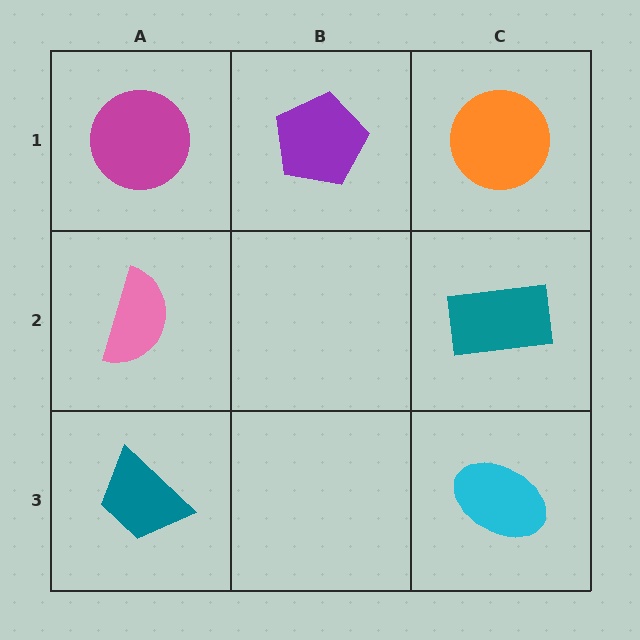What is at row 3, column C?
A cyan ellipse.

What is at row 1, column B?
A purple pentagon.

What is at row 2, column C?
A teal rectangle.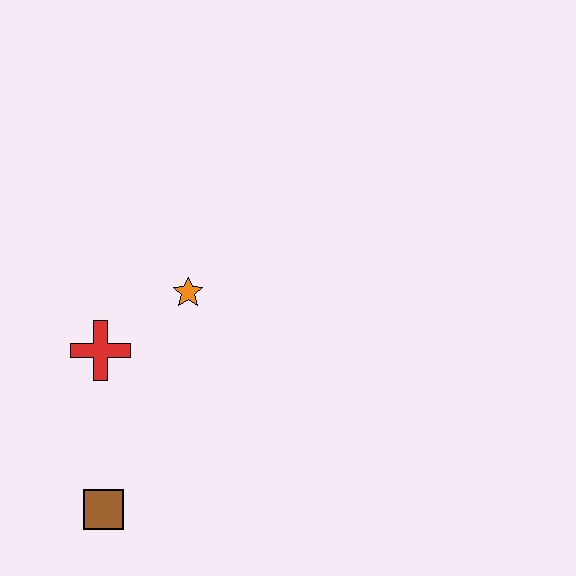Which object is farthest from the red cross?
The brown square is farthest from the red cross.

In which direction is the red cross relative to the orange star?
The red cross is to the left of the orange star.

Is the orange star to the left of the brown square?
No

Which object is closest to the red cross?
The orange star is closest to the red cross.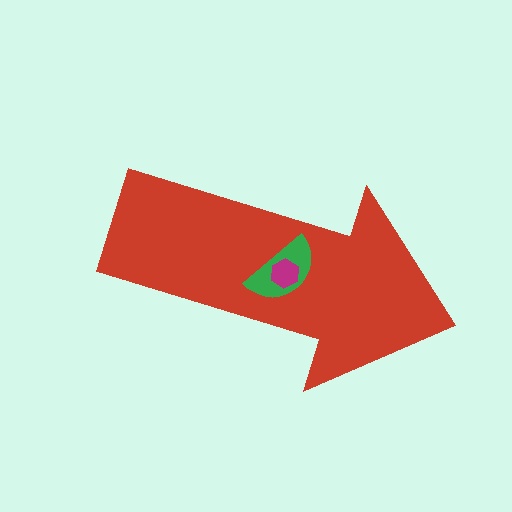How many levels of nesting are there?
3.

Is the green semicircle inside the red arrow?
Yes.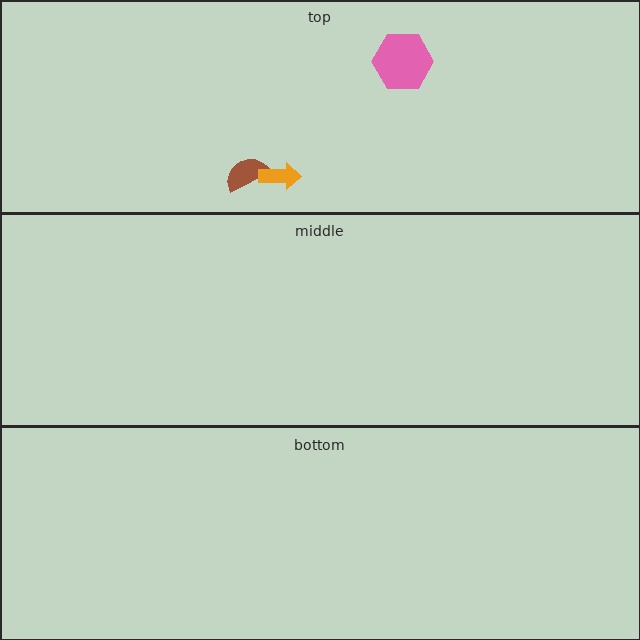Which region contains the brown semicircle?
The top region.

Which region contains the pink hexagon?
The top region.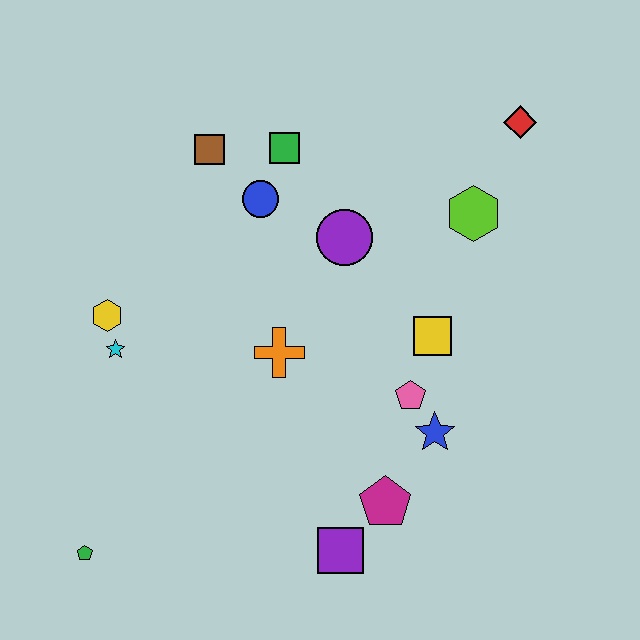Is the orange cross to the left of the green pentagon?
No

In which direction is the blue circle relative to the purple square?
The blue circle is above the purple square.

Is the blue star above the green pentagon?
Yes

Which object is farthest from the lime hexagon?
The green pentagon is farthest from the lime hexagon.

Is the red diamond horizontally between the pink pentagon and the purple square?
No